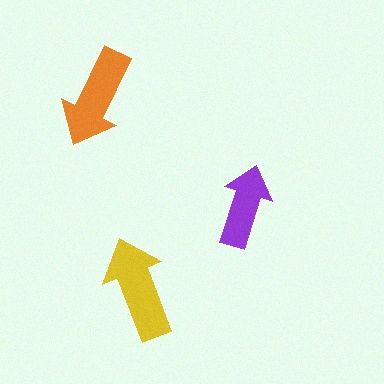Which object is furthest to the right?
The purple arrow is rightmost.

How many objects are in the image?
There are 3 objects in the image.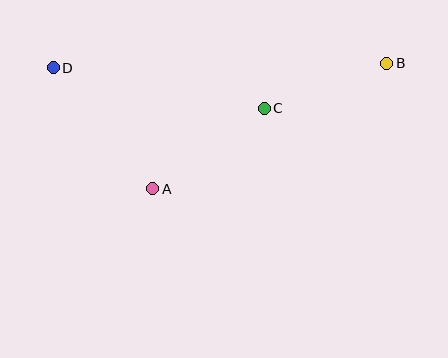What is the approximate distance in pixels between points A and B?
The distance between A and B is approximately 266 pixels.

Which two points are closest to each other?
Points B and C are closest to each other.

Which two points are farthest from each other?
Points B and D are farthest from each other.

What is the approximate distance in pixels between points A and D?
The distance between A and D is approximately 157 pixels.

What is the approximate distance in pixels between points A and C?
The distance between A and C is approximately 137 pixels.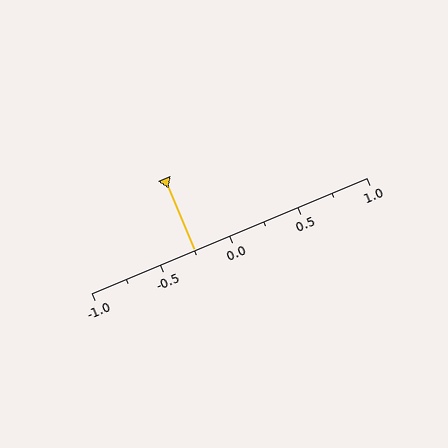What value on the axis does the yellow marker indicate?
The marker indicates approximately -0.25.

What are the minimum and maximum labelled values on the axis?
The axis runs from -1.0 to 1.0.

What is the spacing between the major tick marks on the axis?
The major ticks are spaced 0.5 apart.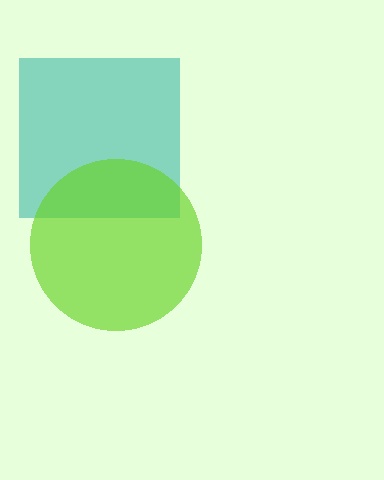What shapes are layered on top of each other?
The layered shapes are: a teal square, a lime circle.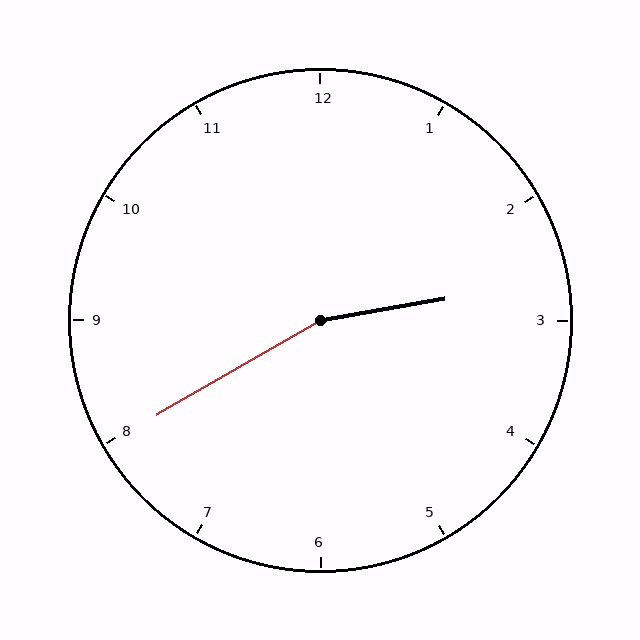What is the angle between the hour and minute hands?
Approximately 160 degrees.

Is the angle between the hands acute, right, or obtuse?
It is obtuse.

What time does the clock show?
2:40.